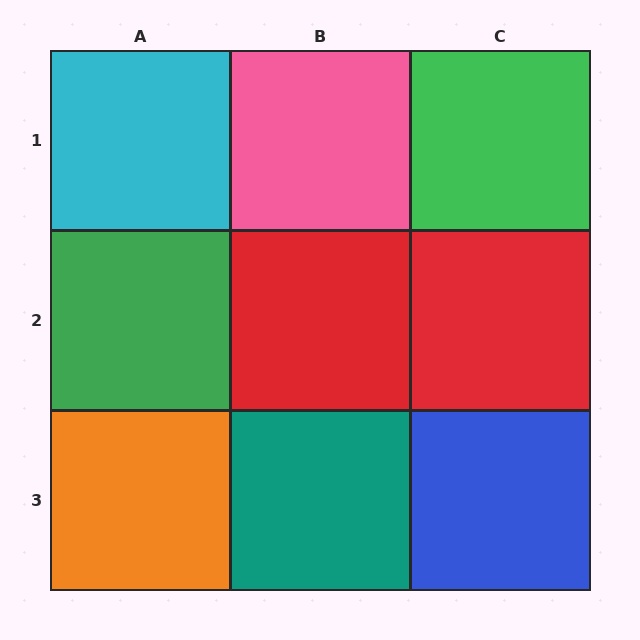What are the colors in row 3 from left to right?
Orange, teal, blue.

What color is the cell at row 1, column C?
Green.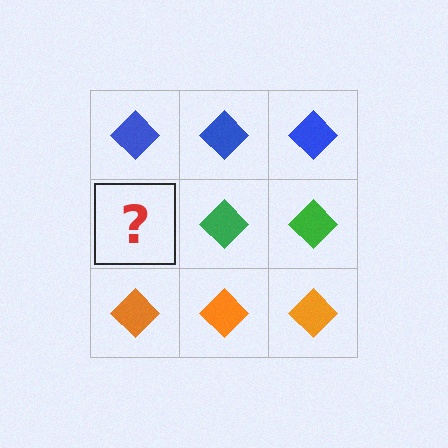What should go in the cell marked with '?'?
The missing cell should contain a green diamond.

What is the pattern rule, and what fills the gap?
The rule is that each row has a consistent color. The gap should be filled with a green diamond.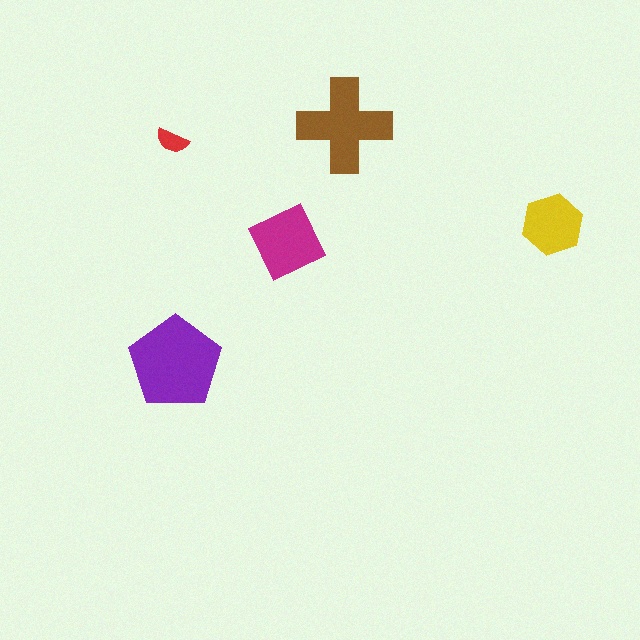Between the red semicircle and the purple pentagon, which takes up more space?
The purple pentagon.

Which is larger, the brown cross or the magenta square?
The brown cross.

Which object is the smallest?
The red semicircle.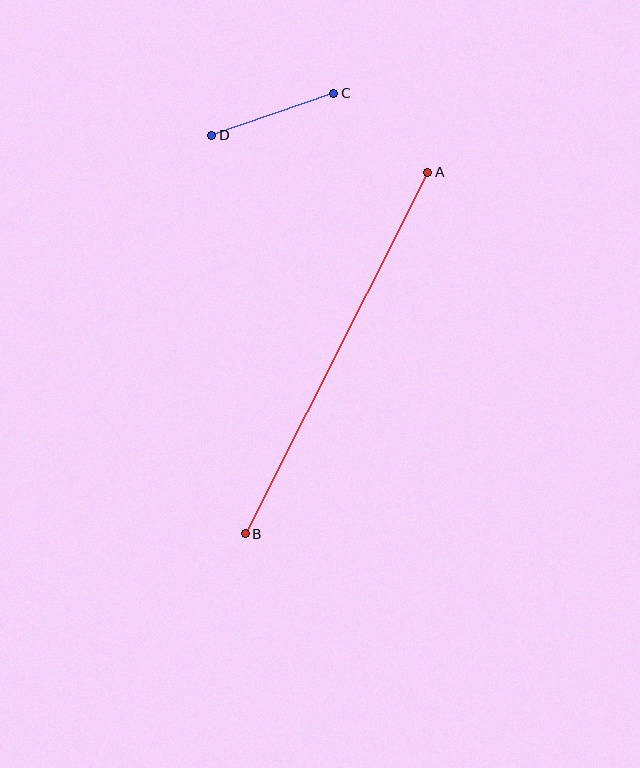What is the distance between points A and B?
The distance is approximately 405 pixels.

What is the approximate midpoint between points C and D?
The midpoint is at approximately (273, 114) pixels.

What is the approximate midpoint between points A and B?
The midpoint is at approximately (337, 353) pixels.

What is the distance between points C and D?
The distance is approximately 129 pixels.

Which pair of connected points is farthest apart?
Points A and B are farthest apart.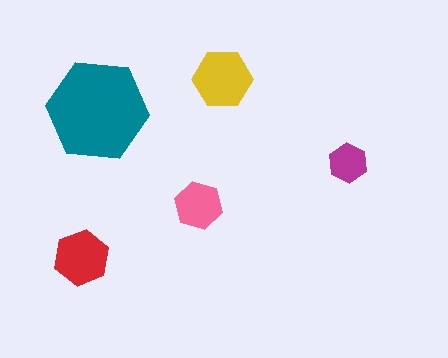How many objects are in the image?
There are 5 objects in the image.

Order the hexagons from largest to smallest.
the teal one, the yellow one, the red one, the pink one, the magenta one.